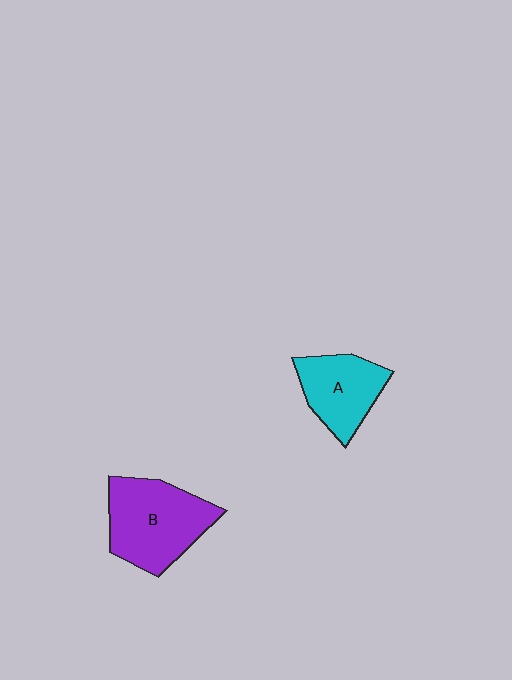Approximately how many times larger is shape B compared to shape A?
Approximately 1.4 times.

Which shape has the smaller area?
Shape A (cyan).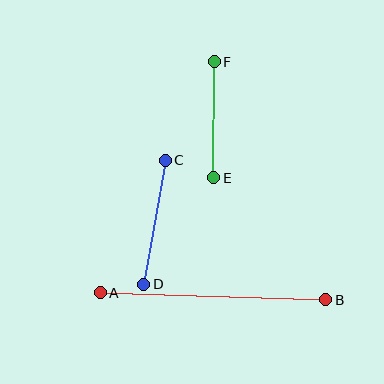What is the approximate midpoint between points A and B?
The midpoint is at approximately (213, 296) pixels.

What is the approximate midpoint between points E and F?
The midpoint is at approximately (214, 120) pixels.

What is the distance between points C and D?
The distance is approximately 126 pixels.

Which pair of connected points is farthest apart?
Points A and B are farthest apart.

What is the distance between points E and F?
The distance is approximately 116 pixels.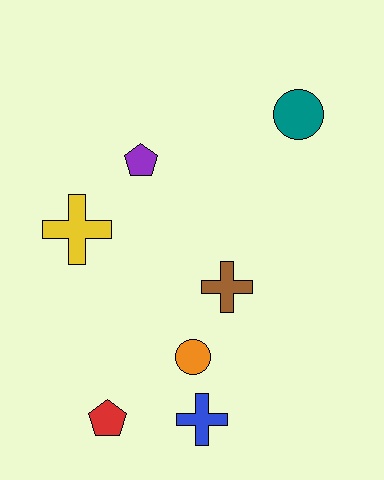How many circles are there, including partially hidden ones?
There are 2 circles.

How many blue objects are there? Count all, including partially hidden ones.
There is 1 blue object.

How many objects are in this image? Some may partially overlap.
There are 7 objects.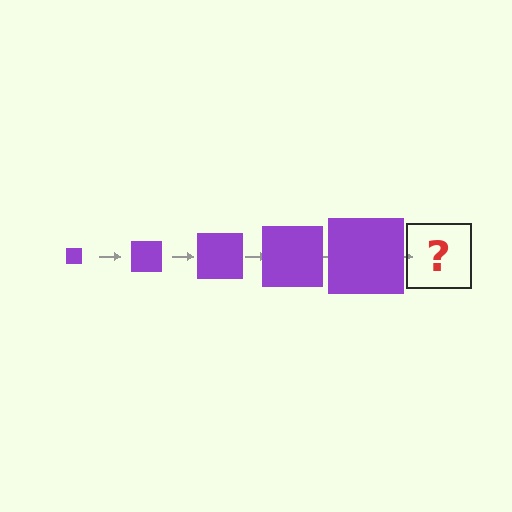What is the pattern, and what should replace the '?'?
The pattern is that the square gets progressively larger each step. The '?' should be a purple square, larger than the previous one.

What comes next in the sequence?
The next element should be a purple square, larger than the previous one.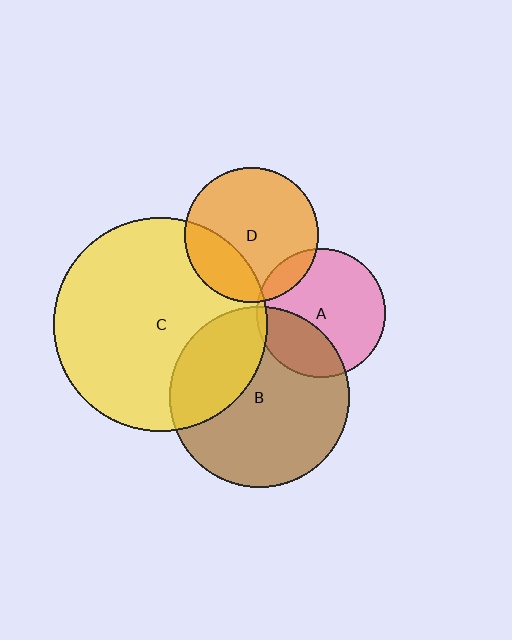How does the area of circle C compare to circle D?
Approximately 2.5 times.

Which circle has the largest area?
Circle C (yellow).